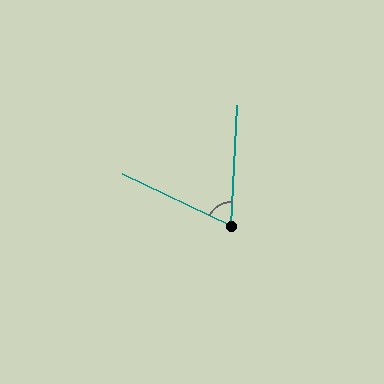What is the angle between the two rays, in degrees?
Approximately 67 degrees.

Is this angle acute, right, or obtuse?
It is acute.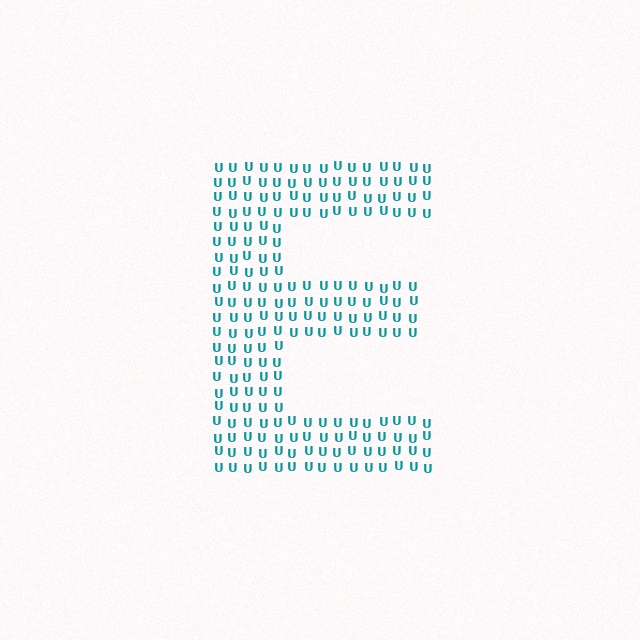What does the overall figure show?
The overall figure shows the letter E.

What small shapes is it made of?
It is made of small letter U's.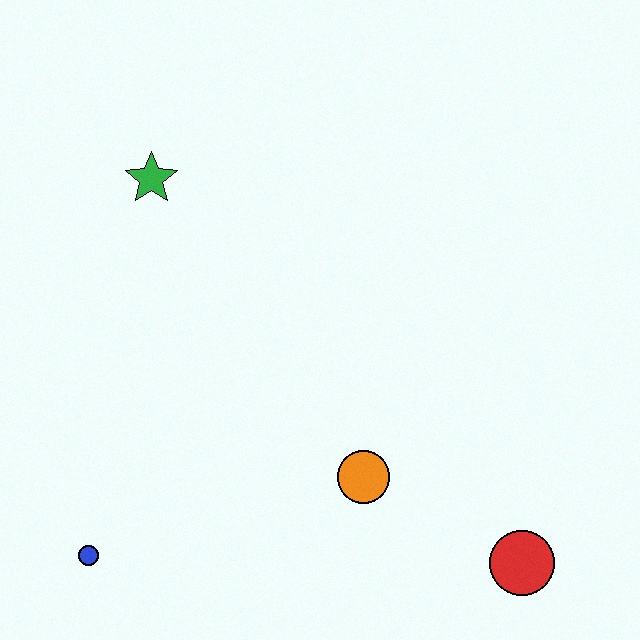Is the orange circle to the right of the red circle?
No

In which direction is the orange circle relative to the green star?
The orange circle is below the green star.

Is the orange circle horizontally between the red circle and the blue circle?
Yes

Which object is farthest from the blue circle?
The red circle is farthest from the blue circle.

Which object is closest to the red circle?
The orange circle is closest to the red circle.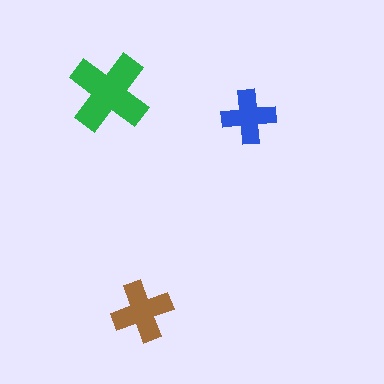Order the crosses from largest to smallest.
the green one, the brown one, the blue one.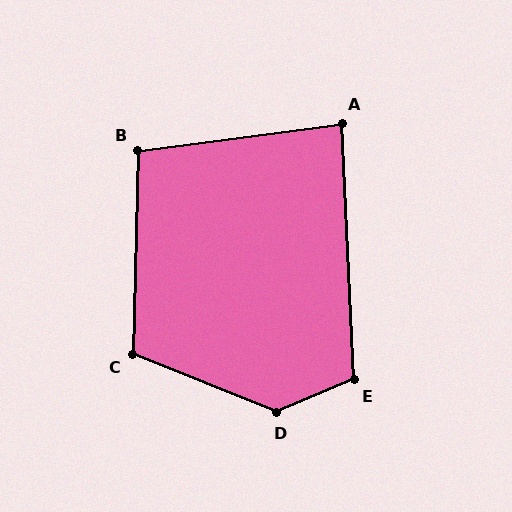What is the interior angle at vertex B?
Approximately 99 degrees (obtuse).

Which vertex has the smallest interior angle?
A, at approximately 85 degrees.